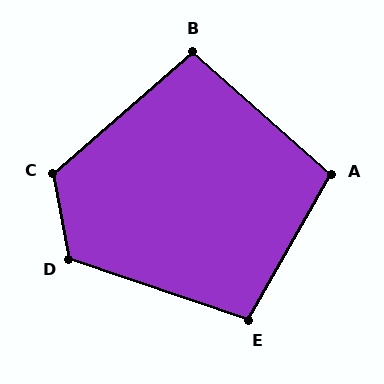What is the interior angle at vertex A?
Approximately 102 degrees (obtuse).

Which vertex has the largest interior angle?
C, at approximately 121 degrees.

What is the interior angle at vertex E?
Approximately 101 degrees (obtuse).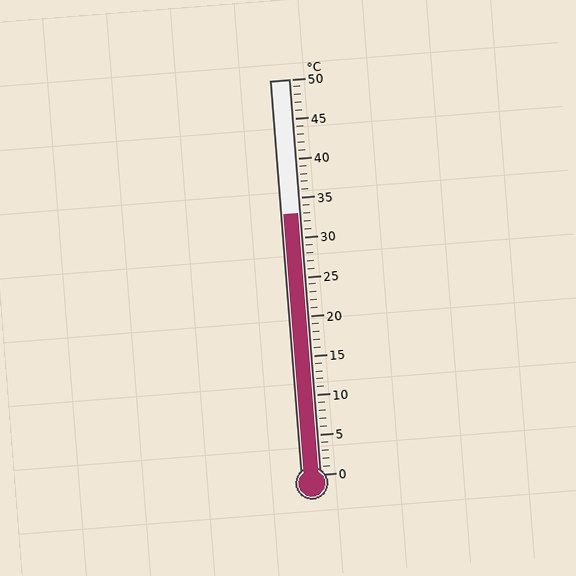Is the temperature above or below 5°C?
The temperature is above 5°C.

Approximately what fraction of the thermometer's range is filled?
The thermometer is filled to approximately 65% of its range.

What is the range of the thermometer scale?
The thermometer scale ranges from 0°C to 50°C.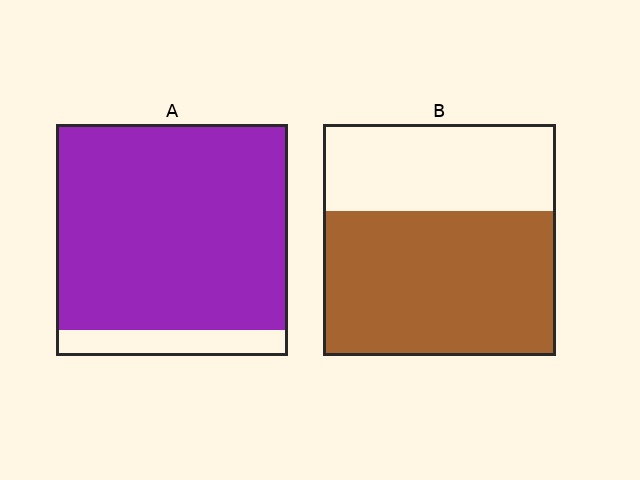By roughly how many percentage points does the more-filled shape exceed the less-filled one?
By roughly 25 percentage points (A over B).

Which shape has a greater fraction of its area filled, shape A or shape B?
Shape A.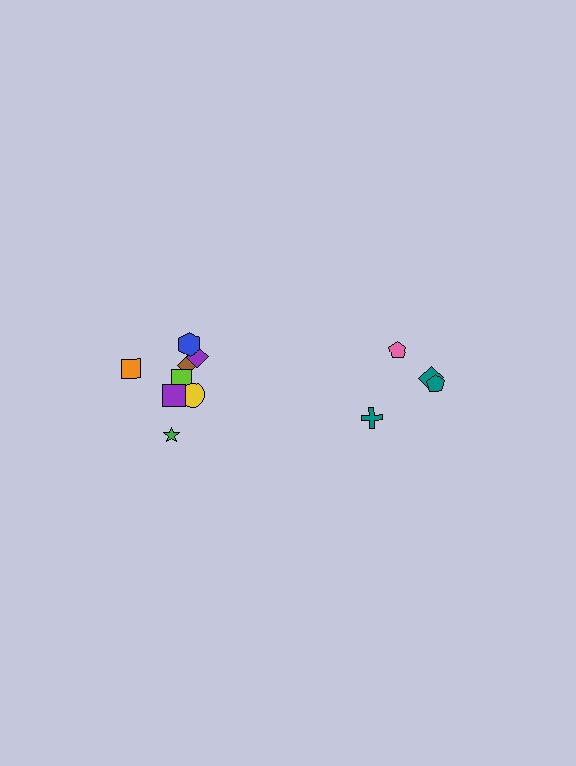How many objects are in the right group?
There are 4 objects.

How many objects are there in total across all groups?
There are 12 objects.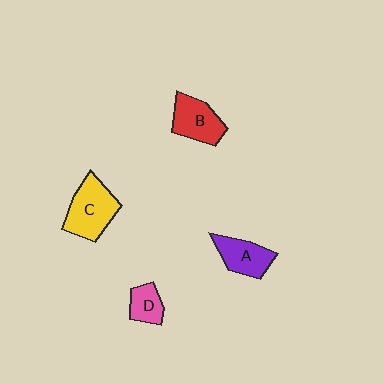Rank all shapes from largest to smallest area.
From largest to smallest: C (yellow), B (red), A (purple), D (pink).